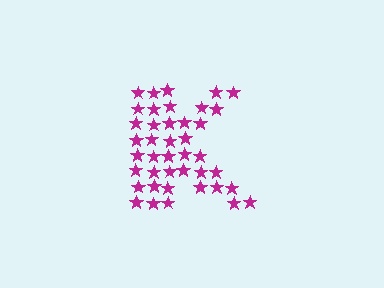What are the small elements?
The small elements are stars.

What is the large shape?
The large shape is the letter K.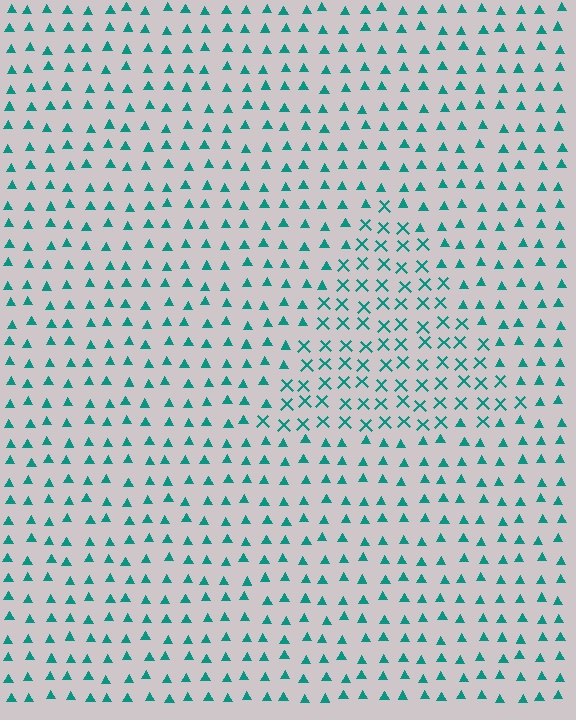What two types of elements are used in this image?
The image uses X marks inside the triangle region and triangles outside it.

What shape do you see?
I see a triangle.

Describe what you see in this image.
The image is filled with small teal elements arranged in a uniform grid. A triangle-shaped region contains X marks, while the surrounding area contains triangles. The boundary is defined purely by the change in element shape.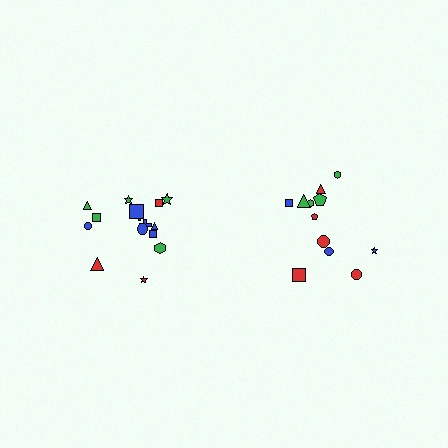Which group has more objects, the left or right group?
The left group.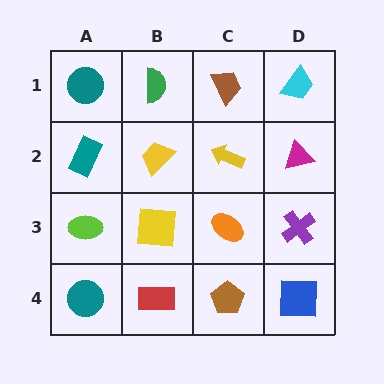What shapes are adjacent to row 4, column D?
A purple cross (row 3, column D), a brown pentagon (row 4, column C).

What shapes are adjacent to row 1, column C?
A yellow arrow (row 2, column C), a green semicircle (row 1, column B), a cyan trapezoid (row 1, column D).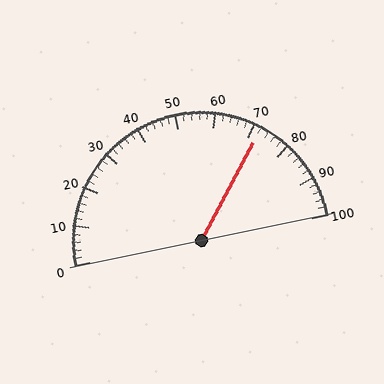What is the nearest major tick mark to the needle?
The nearest major tick mark is 70.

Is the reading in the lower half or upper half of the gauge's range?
The reading is in the upper half of the range (0 to 100).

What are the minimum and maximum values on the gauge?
The gauge ranges from 0 to 100.